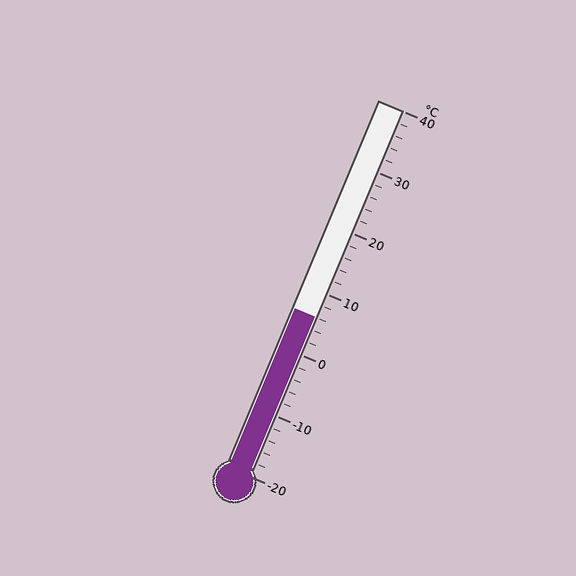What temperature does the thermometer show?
The thermometer shows approximately 6°C.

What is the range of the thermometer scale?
The thermometer scale ranges from -20°C to 40°C.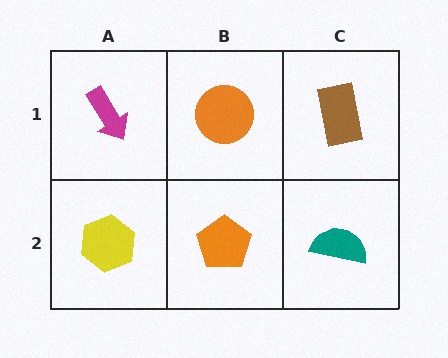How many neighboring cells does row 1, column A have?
2.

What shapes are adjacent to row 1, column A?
A yellow hexagon (row 2, column A), an orange circle (row 1, column B).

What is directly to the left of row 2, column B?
A yellow hexagon.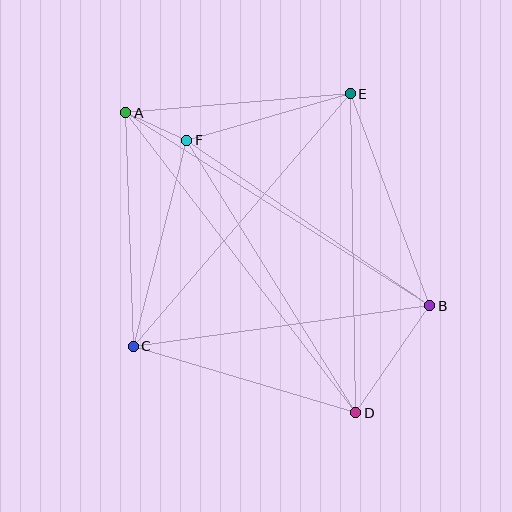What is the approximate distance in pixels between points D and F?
The distance between D and F is approximately 321 pixels.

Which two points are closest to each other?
Points A and F are closest to each other.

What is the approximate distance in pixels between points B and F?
The distance between B and F is approximately 294 pixels.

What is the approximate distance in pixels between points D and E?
The distance between D and E is approximately 319 pixels.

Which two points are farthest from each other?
Points A and D are farthest from each other.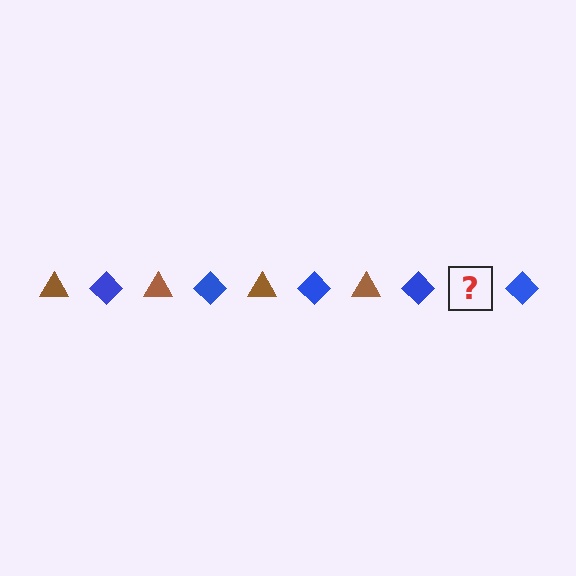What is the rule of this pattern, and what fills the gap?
The rule is that the pattern alternates between brown triangle and blue diamond. The gap should be filled with a brown triangle.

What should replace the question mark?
The question mark should be replaced with a brown triangle.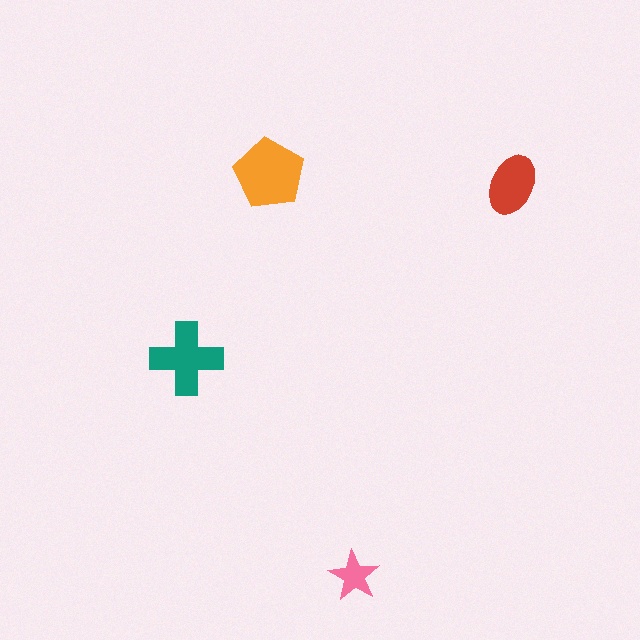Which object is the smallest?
The pink star.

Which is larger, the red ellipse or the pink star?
The red ellipse.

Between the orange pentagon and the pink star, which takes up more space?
The orange pentagon.